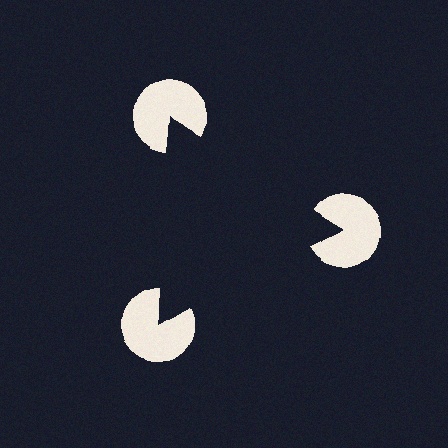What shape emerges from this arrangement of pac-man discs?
An illusory triangle — its edges are inferred from the aligned wedge cuts in the pac-man discs, not physically drawn.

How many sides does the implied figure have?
3 sides.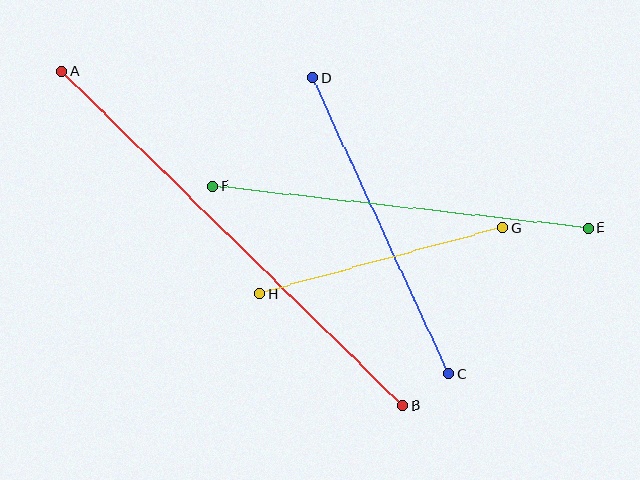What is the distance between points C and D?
The distance is approximately 326 pixels.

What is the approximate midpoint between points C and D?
The midpoint is at approximately (381, 226) pixels.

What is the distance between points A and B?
The distance is approximately 477 pixels.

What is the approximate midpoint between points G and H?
The midpoint is at approximately (381, 261) pixels.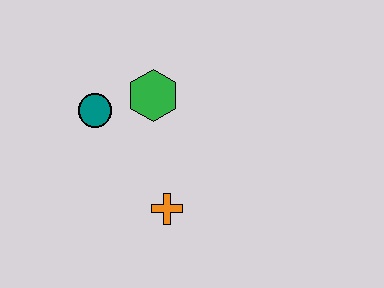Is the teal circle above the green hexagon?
No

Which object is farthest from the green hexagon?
The orange cross is farthest from the green hexagon.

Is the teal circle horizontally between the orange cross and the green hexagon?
No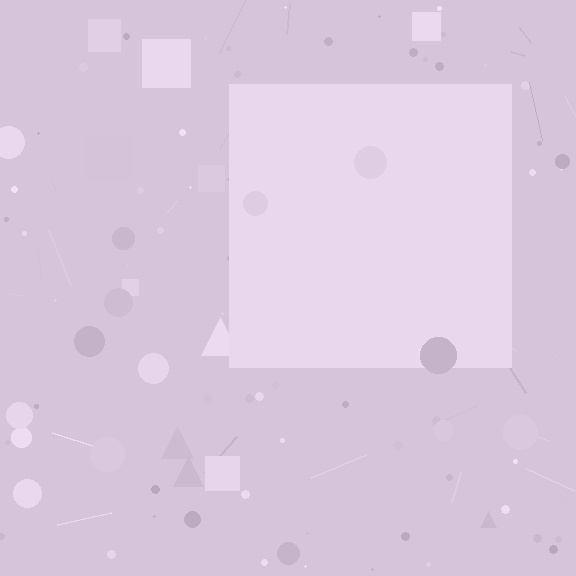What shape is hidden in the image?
A square is hidden in the image.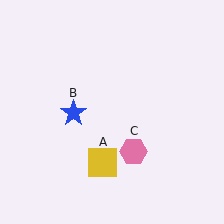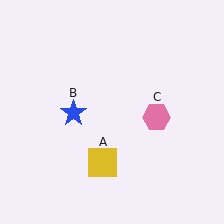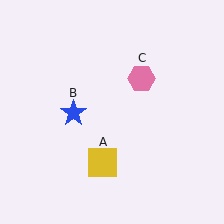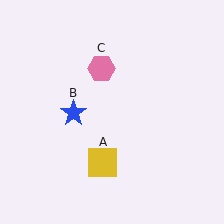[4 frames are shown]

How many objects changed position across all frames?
1 object changed position: pink hexagon (object C).